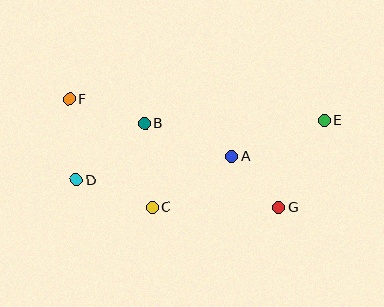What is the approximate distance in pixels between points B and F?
The distance between B and F is approximately 79 pixels.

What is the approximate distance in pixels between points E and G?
The distance between E and G is approximately 98 pixels.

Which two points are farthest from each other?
Points E and F are farthest from each other.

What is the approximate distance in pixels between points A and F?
The distance between A and F is approximately 172 pixels.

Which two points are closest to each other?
Points A and G are closest to each other.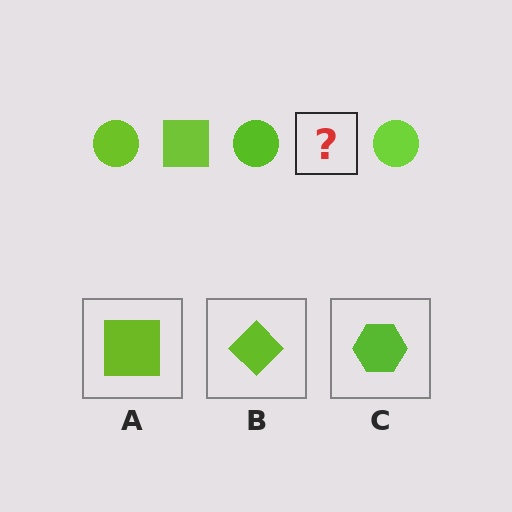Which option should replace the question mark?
Option A.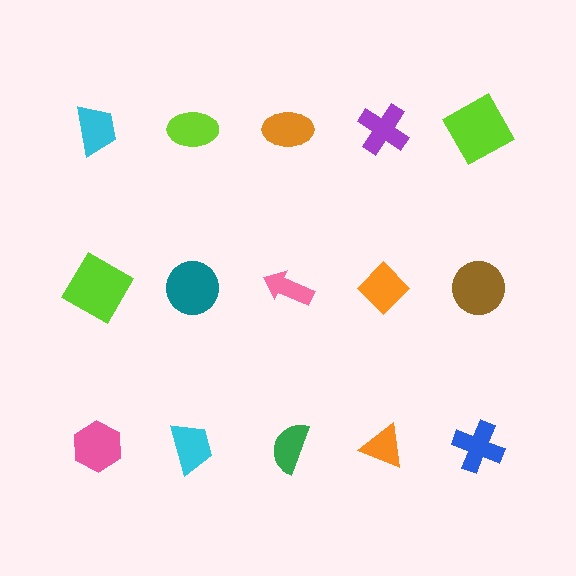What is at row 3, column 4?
An orange triangle.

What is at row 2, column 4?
An orange diamond.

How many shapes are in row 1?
5 shapes.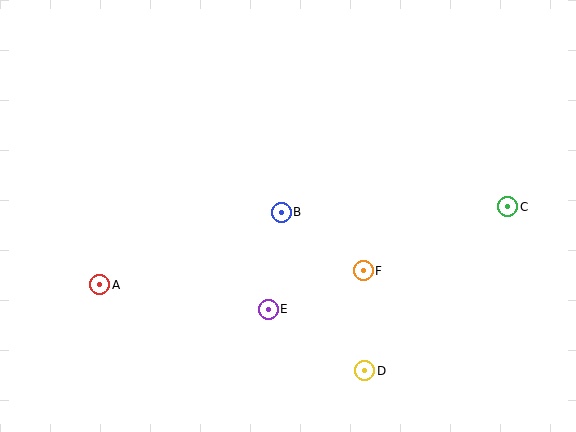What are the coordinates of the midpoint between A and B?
The midpoint between A and B is at (190, 249).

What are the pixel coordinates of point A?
Point A is at (100, 285).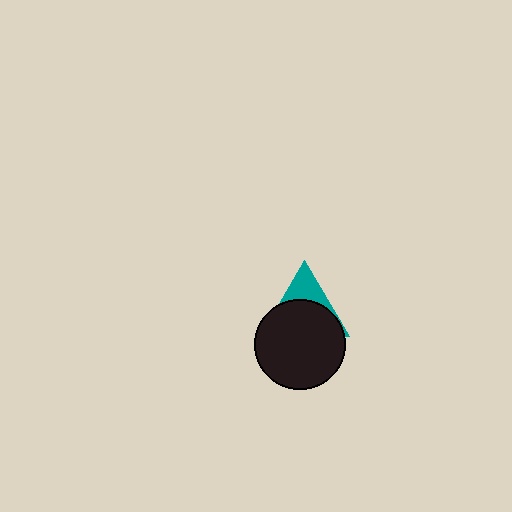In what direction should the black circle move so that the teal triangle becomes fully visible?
The black circle should move down. That is the shortest direction to clear the overlap and leave the teal triangle fully visible.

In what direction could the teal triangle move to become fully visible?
The teal triangle could move up. That would shift it out from behind the black circle entirely.